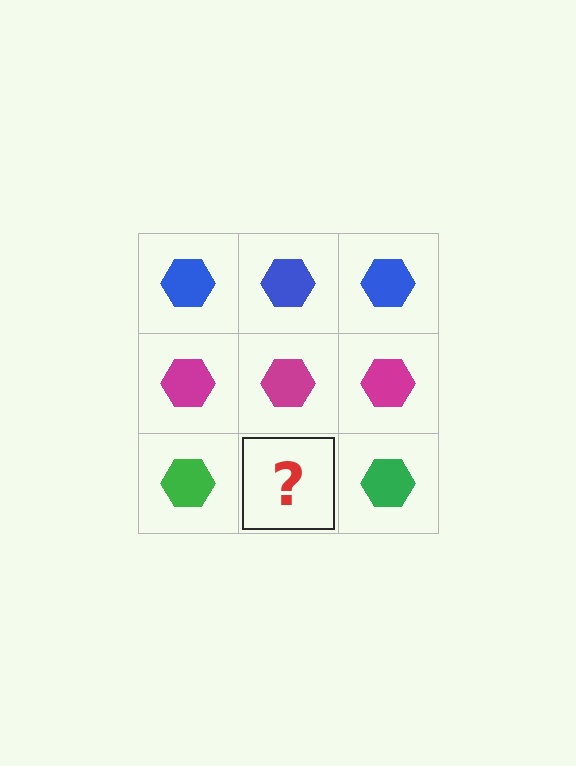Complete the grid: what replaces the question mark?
The question mark should be replaced with a green hexagon.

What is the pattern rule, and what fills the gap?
The rule is that each row has a consistent color. The gap should be filled with a green hexagon.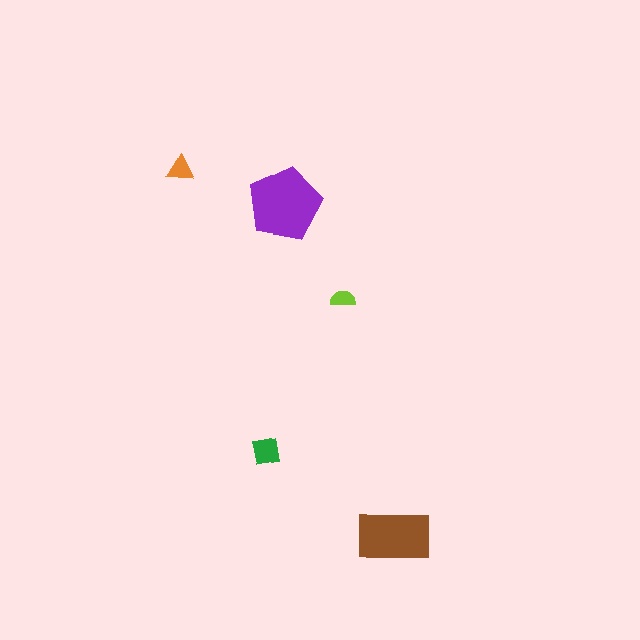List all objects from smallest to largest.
The lime semicircle, the orange triangle, the green square, the brown rectangle, the purple pentagon.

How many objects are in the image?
There are 5 objects in the image.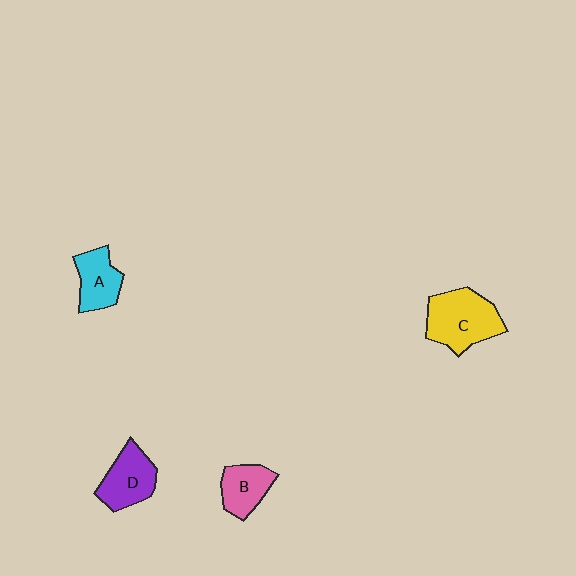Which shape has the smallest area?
Shape B (pink).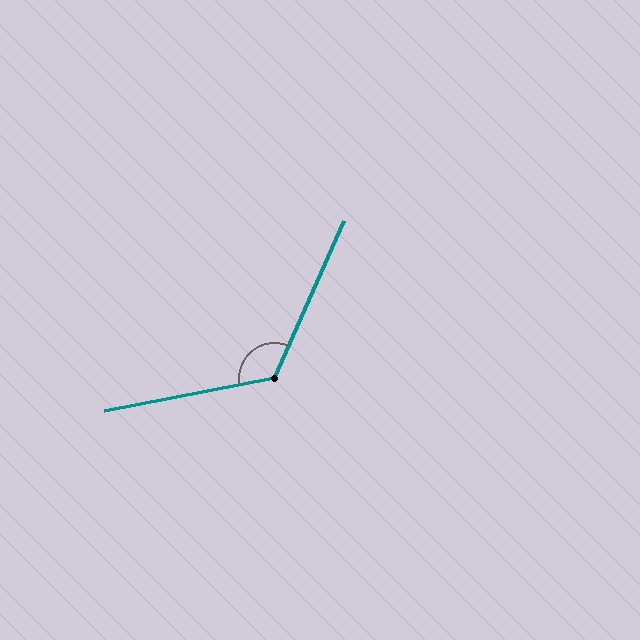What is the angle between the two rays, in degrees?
Approximately 125 degrees.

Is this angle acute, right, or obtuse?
It is obtuse.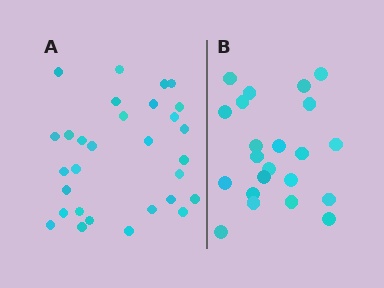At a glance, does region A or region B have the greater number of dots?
Region A (the left region) has more dots.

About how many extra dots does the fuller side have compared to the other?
Region A has roughly 8 or so more dots than region B.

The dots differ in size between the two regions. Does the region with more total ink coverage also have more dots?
No. Region B has more total ink coverage because its dots are larger, but region A actually contains more individual dots. Total area can be misleading — the number of items is what matters here.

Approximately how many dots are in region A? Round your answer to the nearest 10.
About 30 dots.